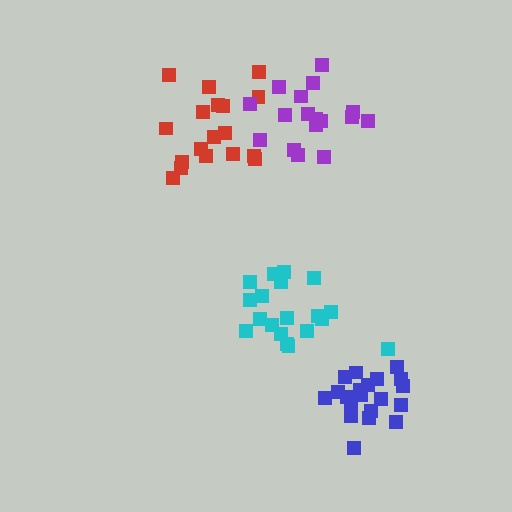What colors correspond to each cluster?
The clusters are colored: red, purple, cyan, blue.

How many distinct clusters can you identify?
There are 4 distinct clusters.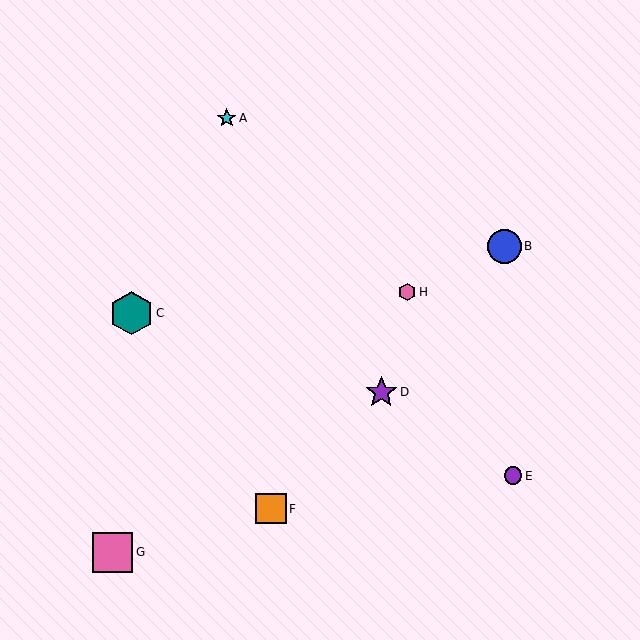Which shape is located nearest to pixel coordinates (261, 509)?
The orange square (labeled F) at (271, 509) is nearest to that location.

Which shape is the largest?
The teal hexagon (labeled C) is the largest.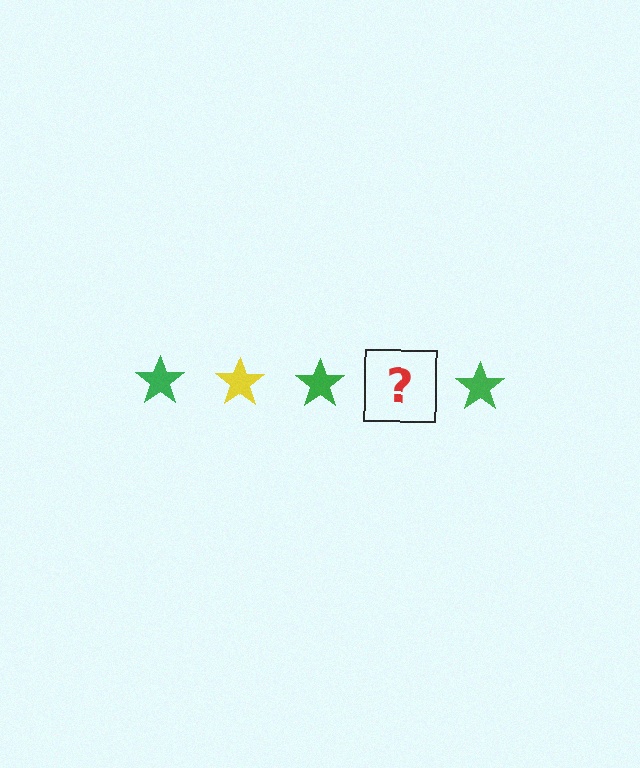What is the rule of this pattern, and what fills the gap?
The rule is that the pattern cycles through green, yellow stars. The gap should be filled with a yellow star.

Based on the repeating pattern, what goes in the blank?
The blank should be a yellow star.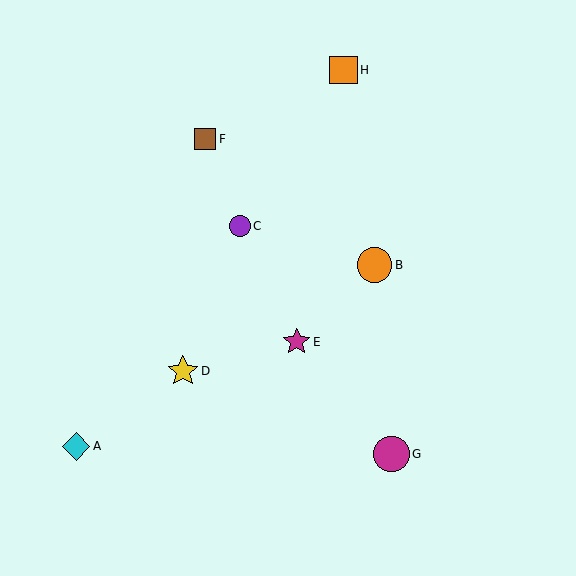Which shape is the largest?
The magenta circle (labeled G) is the largest.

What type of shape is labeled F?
Shape F is a brown square.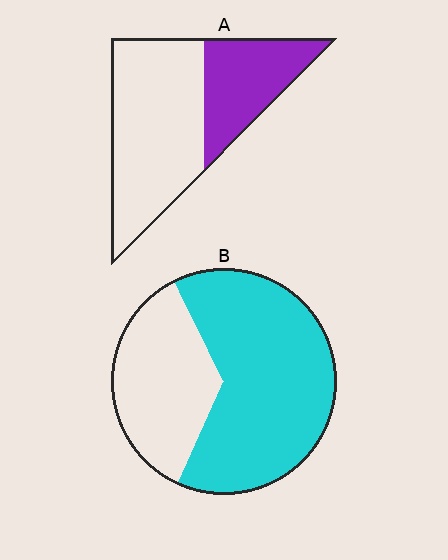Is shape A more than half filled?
No.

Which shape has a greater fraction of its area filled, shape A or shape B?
Shape B.